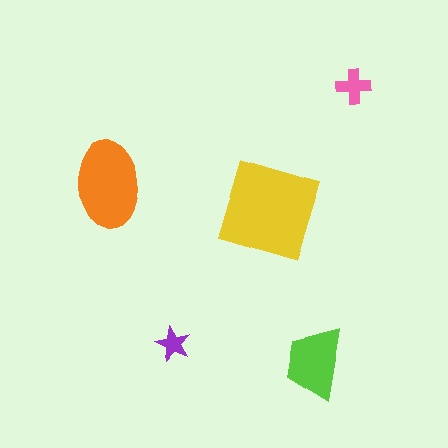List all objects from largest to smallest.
The yellow square, the orange ellipse, the lime trapezoid, the pink cross, the purple star.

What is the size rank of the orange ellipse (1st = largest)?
2nd.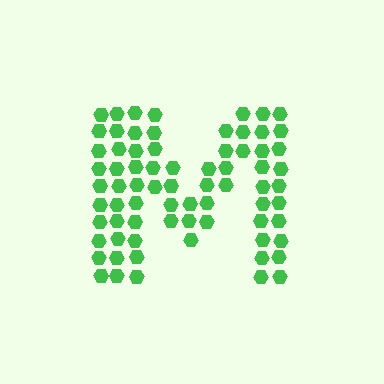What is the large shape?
The large shape is the letter M.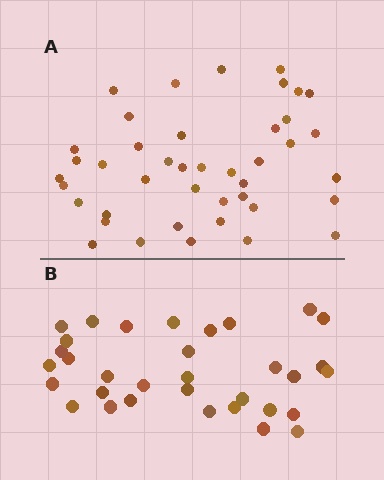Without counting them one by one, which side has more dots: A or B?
Region A (the top region) has more dots.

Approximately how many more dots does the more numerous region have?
Region A has roughly 8 or so more dots than region B.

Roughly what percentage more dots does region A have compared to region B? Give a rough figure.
About 25% more.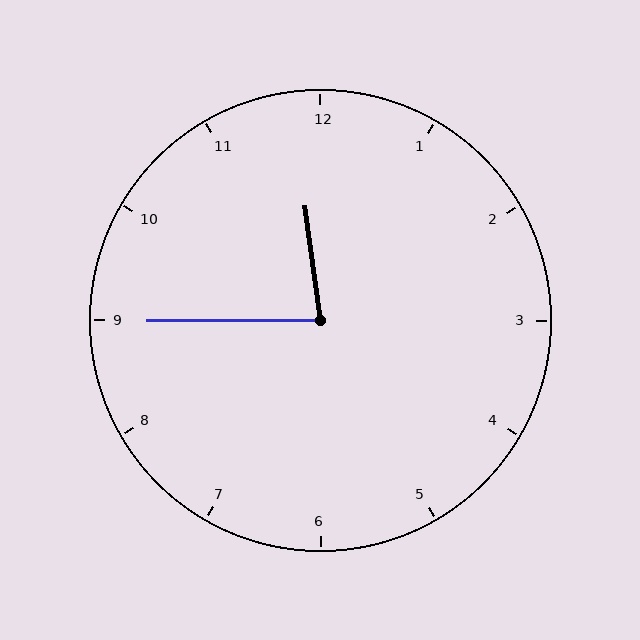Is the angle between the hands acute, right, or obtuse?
It is acute.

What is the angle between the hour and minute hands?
Approximately 82 degrees.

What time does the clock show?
11:45.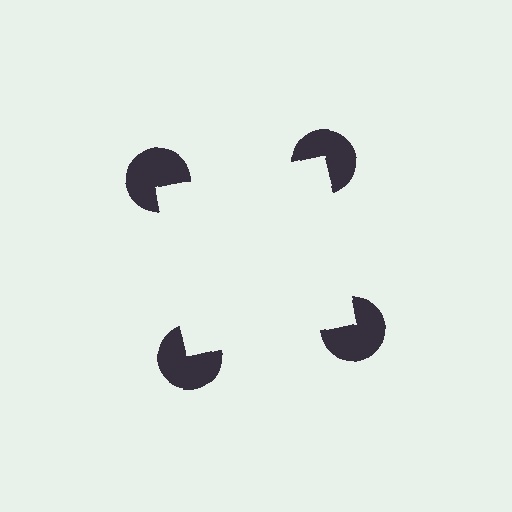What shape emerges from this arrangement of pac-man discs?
An illusory square — its edges are inferred from the aligned wedge cuts in the pac-man discs, not physically drawn.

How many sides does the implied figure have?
4 sides.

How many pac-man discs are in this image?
There are 4 — one at each vertex of the illusory square.